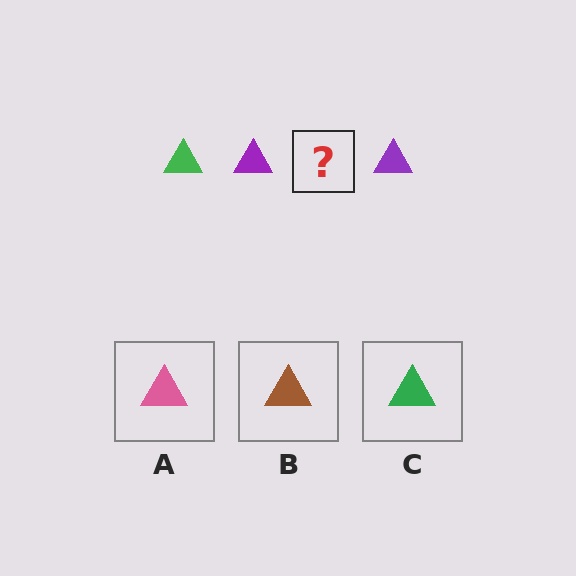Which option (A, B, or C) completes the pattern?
C.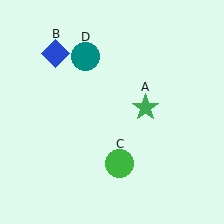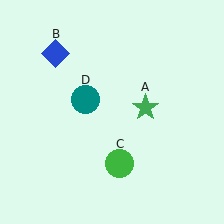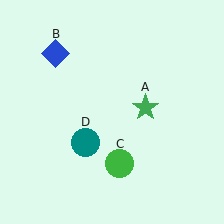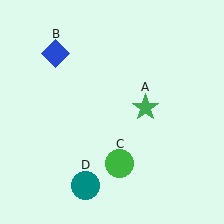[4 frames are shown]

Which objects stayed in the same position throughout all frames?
Green star (object A) and blue diamond (object B) and green circle (object C) remained stationary.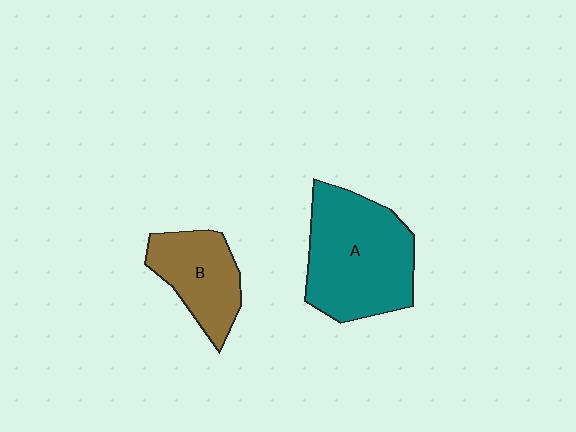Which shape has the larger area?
Shape A (teal).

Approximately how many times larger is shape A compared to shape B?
Approximately 1.7 times.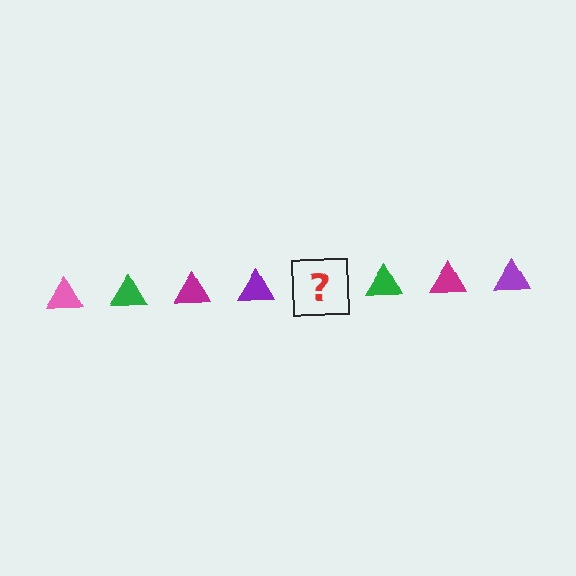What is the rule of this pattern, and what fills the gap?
The rule is that the pattern cycles through pink, green, magenta, purple triangles. The gap should be filled with a pink triangle.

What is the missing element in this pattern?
The missing element is a pink triangle.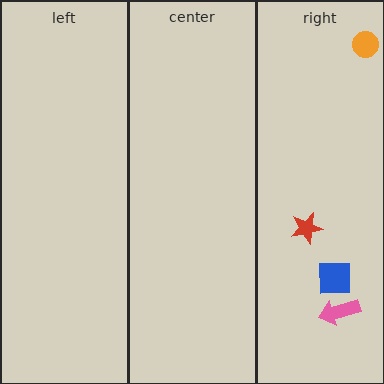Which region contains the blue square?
The right region.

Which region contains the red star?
The right region.